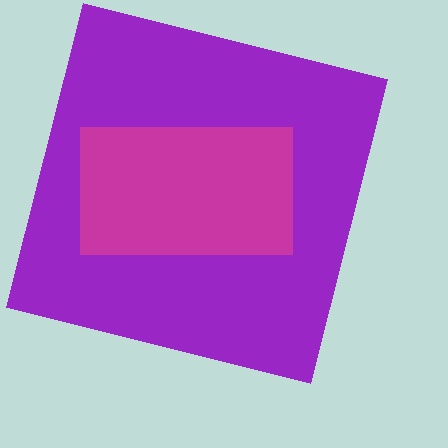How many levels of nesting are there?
2.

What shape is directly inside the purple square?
The magenta rectangle.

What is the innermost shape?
The magenta rectangle.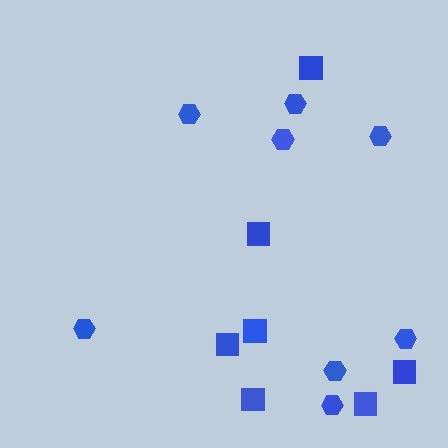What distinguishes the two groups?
There are 2 groups: one group of hexagons (8) and one group of squares (7).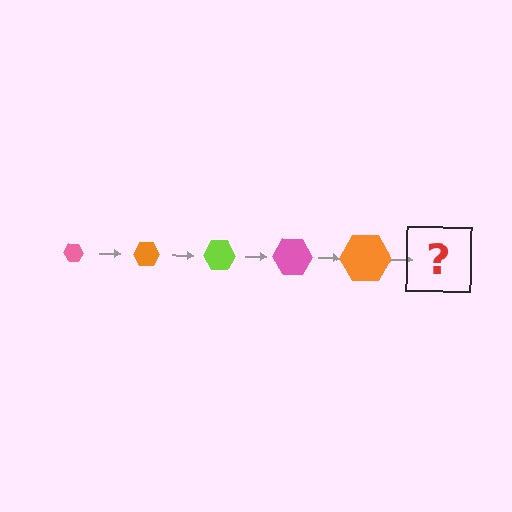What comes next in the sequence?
The next element should be a lime hexagon, larger than the previous one.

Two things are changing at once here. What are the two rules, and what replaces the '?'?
The two rules are that the hexagon grows larger each step and the color cycles through pink, orange, and lime. The '?' should be a lime hexagon, larger than the previous one.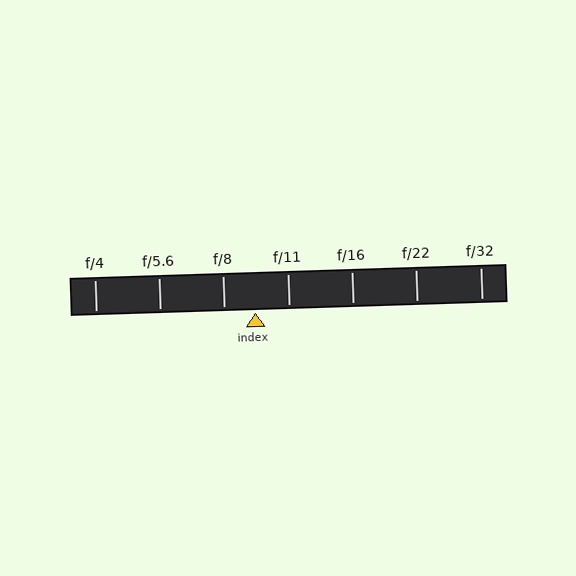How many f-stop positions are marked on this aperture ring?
There are 7 f-stop positions marked.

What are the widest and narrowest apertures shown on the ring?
The widest aperture shown is f/4 and the narrowest is f/32.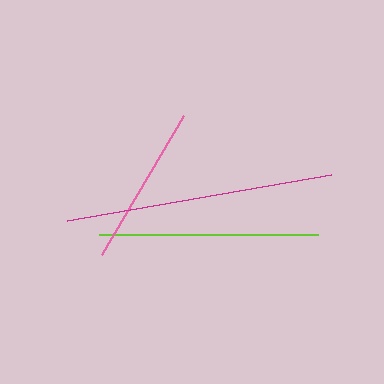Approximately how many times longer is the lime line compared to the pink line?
The lime line is approximately 1.4 times the length of the pink line.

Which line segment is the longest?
The magenta line is the longest at approximately 268 pixels.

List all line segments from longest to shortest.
From longest to shortest: magenta, lime, pink.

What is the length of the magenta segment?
The magenta segment is approximately 268 pixels long.